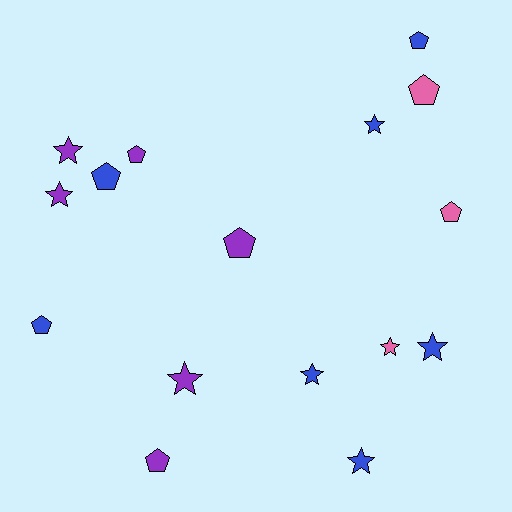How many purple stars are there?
There are 3 purple stars.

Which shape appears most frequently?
Pentagon, with 8 objects.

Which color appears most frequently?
Blue, with 7 objects.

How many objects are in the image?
There are 16 objects.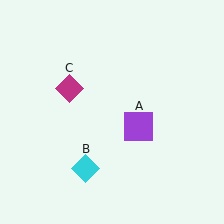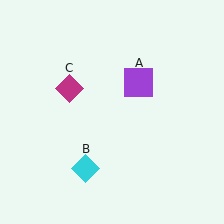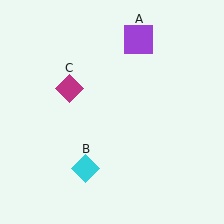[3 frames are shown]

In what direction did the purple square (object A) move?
The purple square (object A) moved up.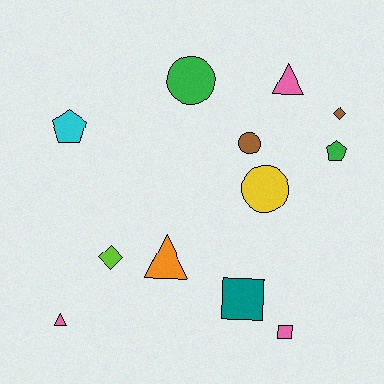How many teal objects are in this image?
There is 1 teal object.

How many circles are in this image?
There are 3 circles.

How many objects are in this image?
There are 12 objects.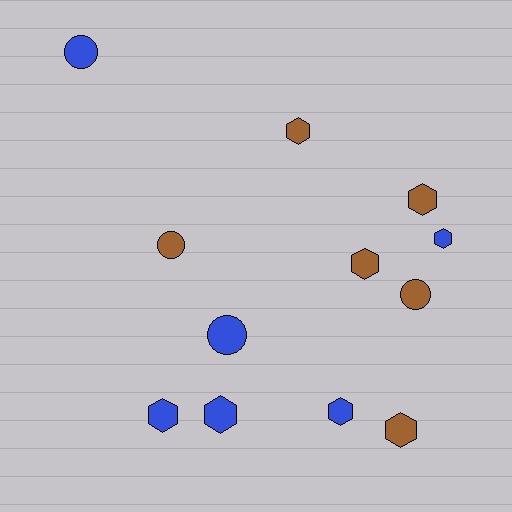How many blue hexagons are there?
There are 4 blue hexagons.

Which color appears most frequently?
Brown, with 6 objects.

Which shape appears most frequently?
Hexagon, with 8 objects.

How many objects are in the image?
There are 12 objects.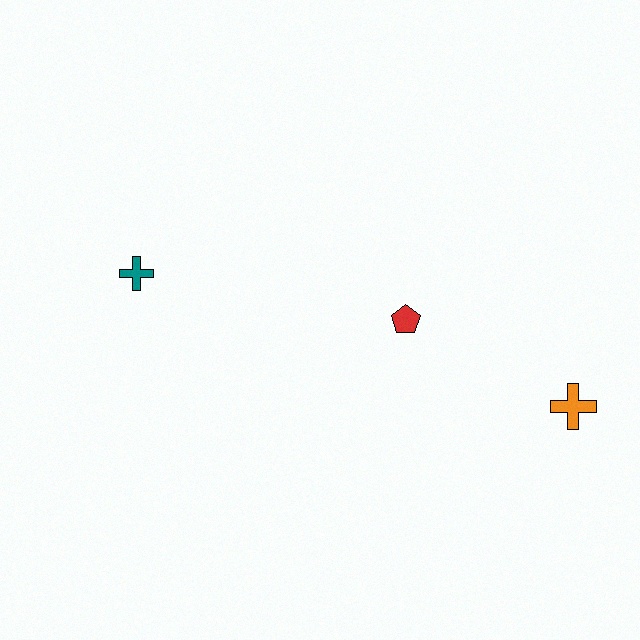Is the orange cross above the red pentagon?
No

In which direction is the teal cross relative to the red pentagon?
The teal cross is to the left of the red pentagon.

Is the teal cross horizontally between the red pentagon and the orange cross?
No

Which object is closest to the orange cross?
The red pentagon is closest to the orange cross.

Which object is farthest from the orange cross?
The teal cross is farthest from the orange cross.